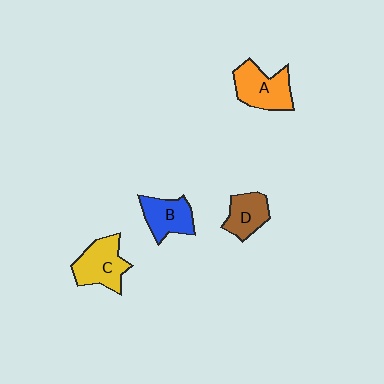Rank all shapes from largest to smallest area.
From largest to smallest: A (orange), C (yellow), B (blue), D (brown).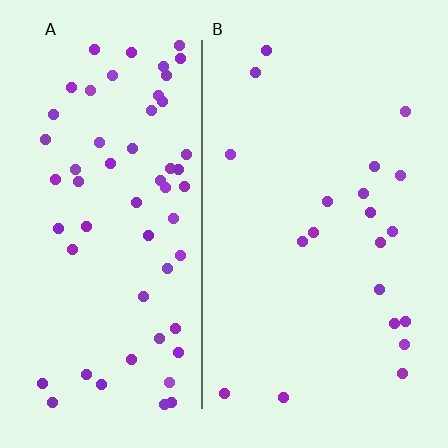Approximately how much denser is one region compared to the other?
Approximately 3.0× — region A over region B.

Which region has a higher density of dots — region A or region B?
A (the left).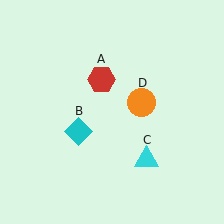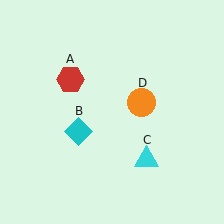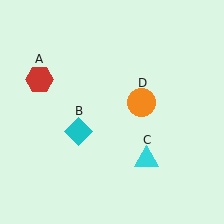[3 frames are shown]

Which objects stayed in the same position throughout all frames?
Cyan diamond (object B) and cyan triangle (object C) and orange circle (object D) remained stationary.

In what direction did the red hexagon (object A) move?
The red hexagon (object A) moved left.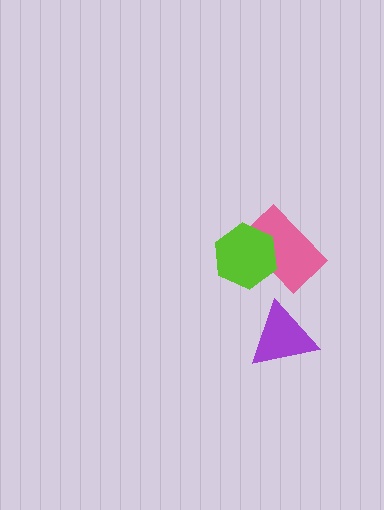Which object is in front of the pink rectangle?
The lime hexagon is in front of the pink rectangle.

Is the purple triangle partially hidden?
No, no other shape covers it.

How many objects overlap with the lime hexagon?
1 object overlaps with the lime hexagon.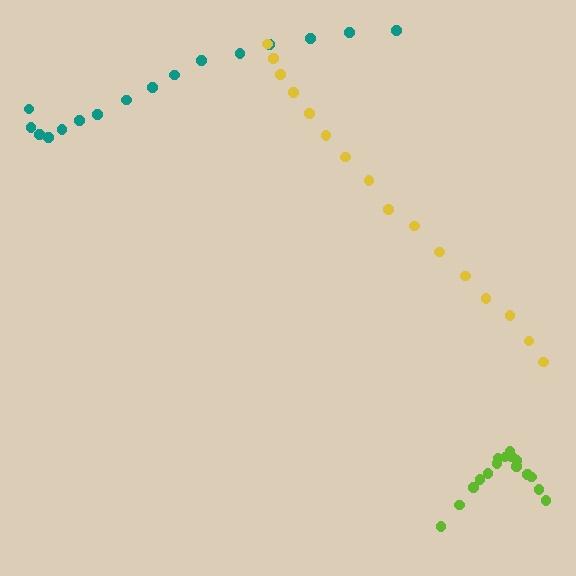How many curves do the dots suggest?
There are 3 distinct paths.